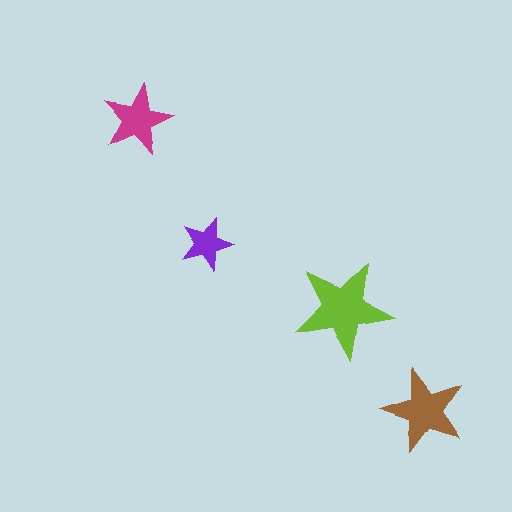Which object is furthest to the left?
The magenta star is leftmost.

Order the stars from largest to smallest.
the lime one, the brown one, the magenta one, the purple one.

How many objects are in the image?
There are 4 objects in the image.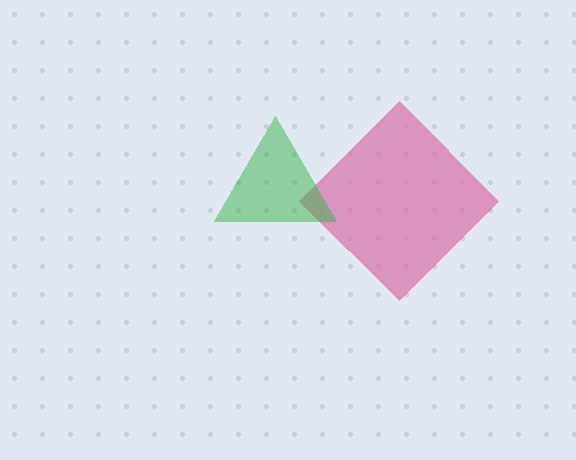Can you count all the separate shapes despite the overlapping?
Yes, there are 2 separate shapes.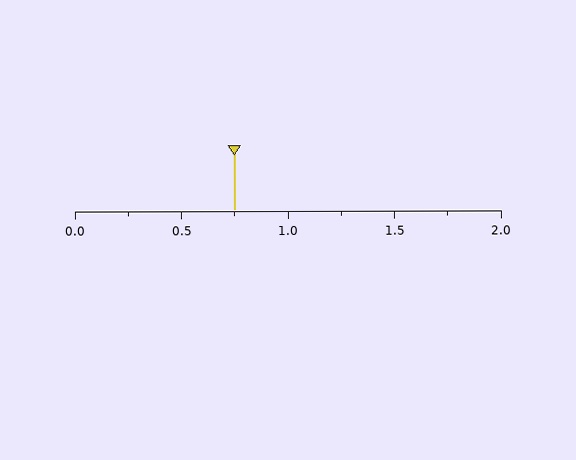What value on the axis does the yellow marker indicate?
The marker indicates approximately 0.75.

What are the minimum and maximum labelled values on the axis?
The axis runs from 0.0 to 2.0.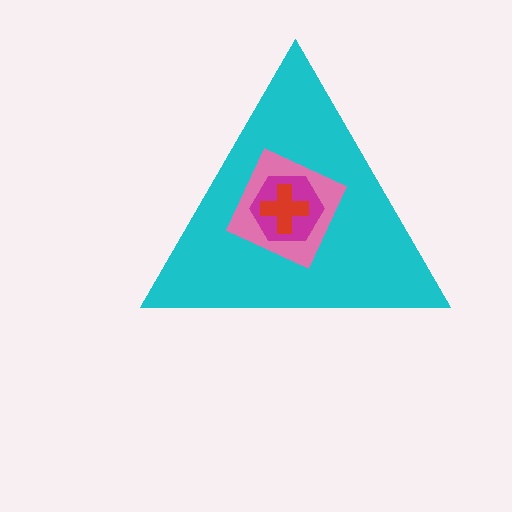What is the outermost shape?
The cyan triangle.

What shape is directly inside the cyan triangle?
The pink diamond.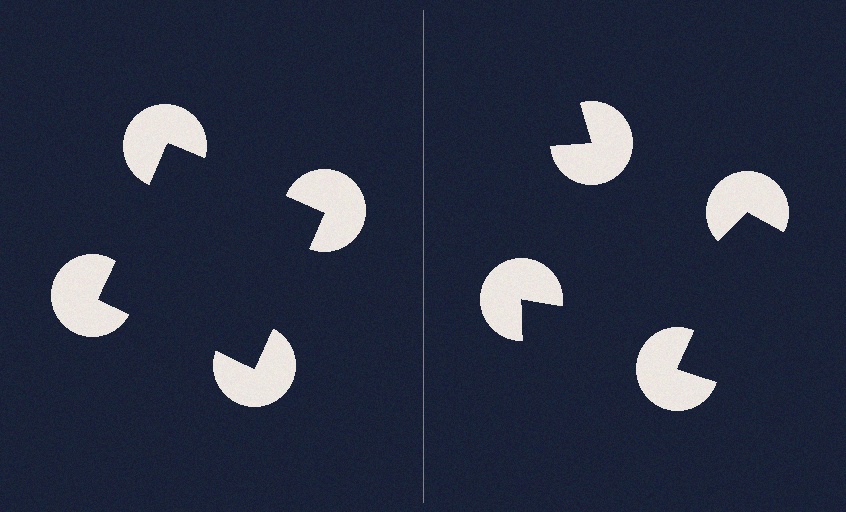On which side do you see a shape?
An illusory square appears on the left side. On the right side the wedge cuts are rotated, so no coherent shape forms.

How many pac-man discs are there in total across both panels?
8 — 4 on each side.